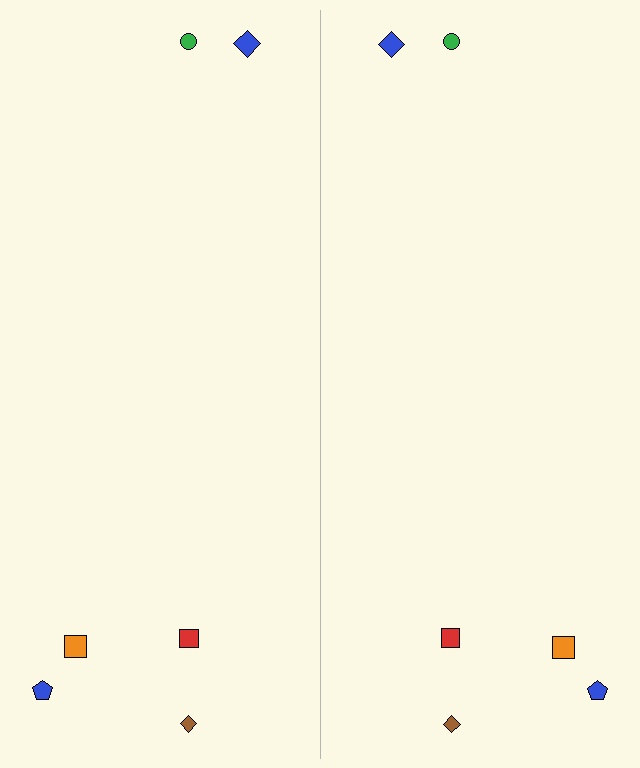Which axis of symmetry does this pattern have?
The pattern has a vertical axis of symmetry running through the center of the image.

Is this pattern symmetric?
Yes, this pattern has bilateral (reflection) symmetry.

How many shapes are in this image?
There are 12 shapes in this image.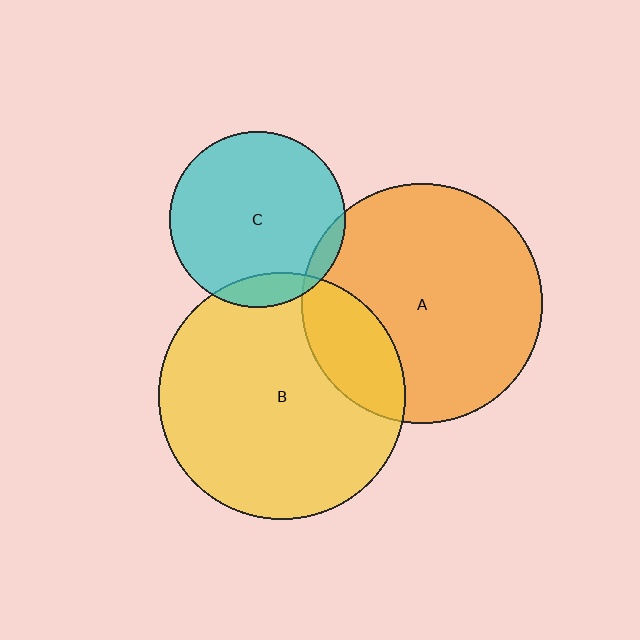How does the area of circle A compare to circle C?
Approximately 1.9 times.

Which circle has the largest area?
Circle B (yellow).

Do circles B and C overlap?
Yes.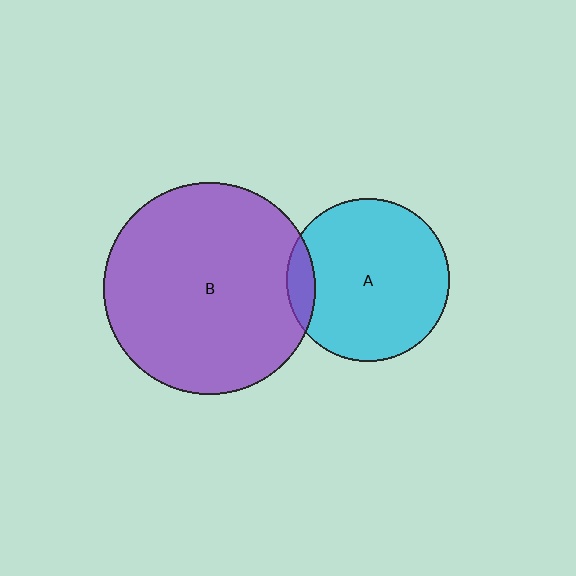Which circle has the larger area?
Circle B (purple).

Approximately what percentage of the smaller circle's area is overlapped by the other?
Approximately 10%.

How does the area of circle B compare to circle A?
Approximately 1.7 times.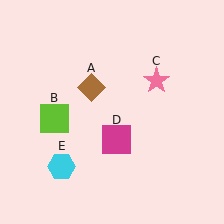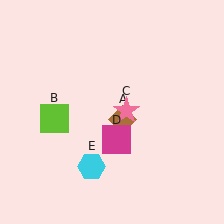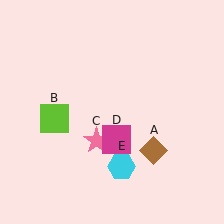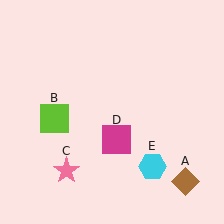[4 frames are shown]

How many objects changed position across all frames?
3 objects changed position: brown diamond (object A), pink star (object C), cyan hexagon (object E).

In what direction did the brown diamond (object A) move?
The brown diamond (object A) moved down and to the right.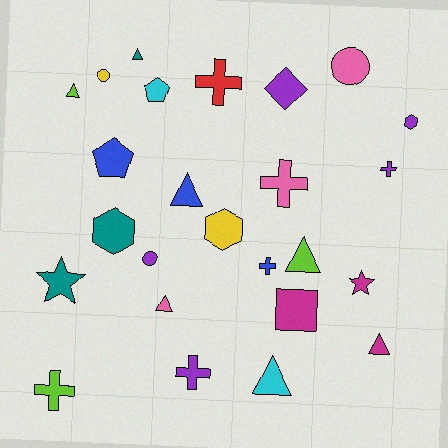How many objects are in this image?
There are 25 objects.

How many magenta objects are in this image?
There are 3 magenta objects.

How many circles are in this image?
There are 3 circles.